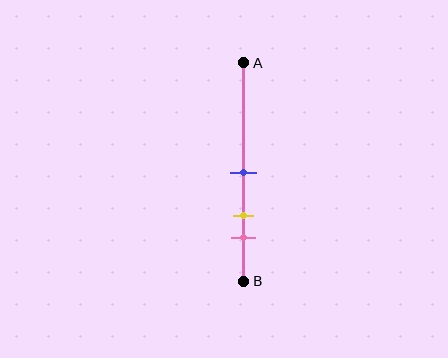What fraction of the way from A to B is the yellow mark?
The yellow mark is approximately 70% (0.7) of the way from A to B.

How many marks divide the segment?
There are 3 marks dividing the segment.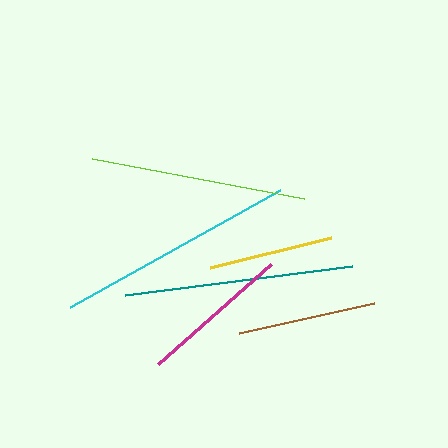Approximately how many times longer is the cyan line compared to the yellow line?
The cyan line is approximately 1.9 times the length of the yellow line.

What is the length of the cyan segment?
The cyan segment is approximately 240 pixels long.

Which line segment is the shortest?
The yellow line is the shortest at approximately 124 pixels.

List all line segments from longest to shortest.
From longest to shortest: cyan, teal, lime, magenta, brown, yellow.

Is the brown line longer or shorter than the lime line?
The lime line is longer than the brown line.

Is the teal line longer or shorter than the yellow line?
The teal line is longer than the yellow line.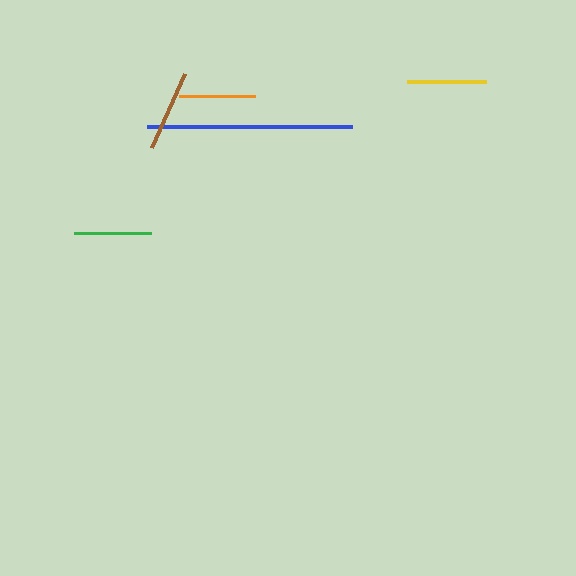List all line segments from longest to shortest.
From longest to shortest: blue, brown, yellow, orange, green.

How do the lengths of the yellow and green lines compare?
The yellow and green lines are approximately the same length.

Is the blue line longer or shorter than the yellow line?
The blue line is longer than the yellow line.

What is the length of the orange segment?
The orange segment is approximately 77 pixels long.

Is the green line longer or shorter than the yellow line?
The yellow line is longer than the green line.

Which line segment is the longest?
The blue line is the longest at approximately 205 pixels.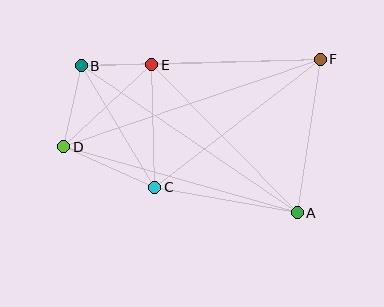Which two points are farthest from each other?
Points D and F are farthest from each other.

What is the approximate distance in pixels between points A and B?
The distance between A and B is approximately 261 pixels.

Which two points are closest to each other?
Points B and E are closest to each other.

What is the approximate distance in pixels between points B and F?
The distance between B and F is approximately 239 pixels.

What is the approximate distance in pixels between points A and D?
The distance between A and D is approximately 243 pixels.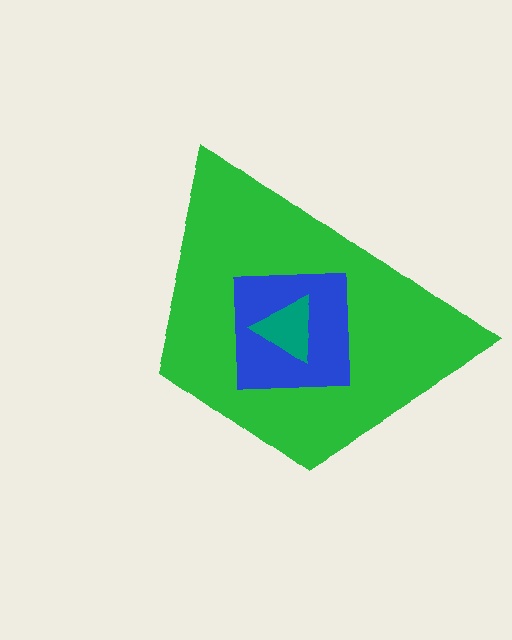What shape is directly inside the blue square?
The teal triangle.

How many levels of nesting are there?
3.